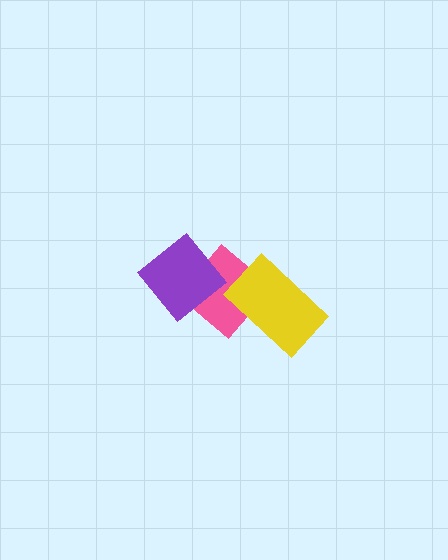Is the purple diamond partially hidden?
No, no other shape covers it.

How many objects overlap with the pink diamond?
2 objects overlap with the pink diamond.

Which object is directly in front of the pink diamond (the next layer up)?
The yellow rectangle is directly in front of the pink diamond.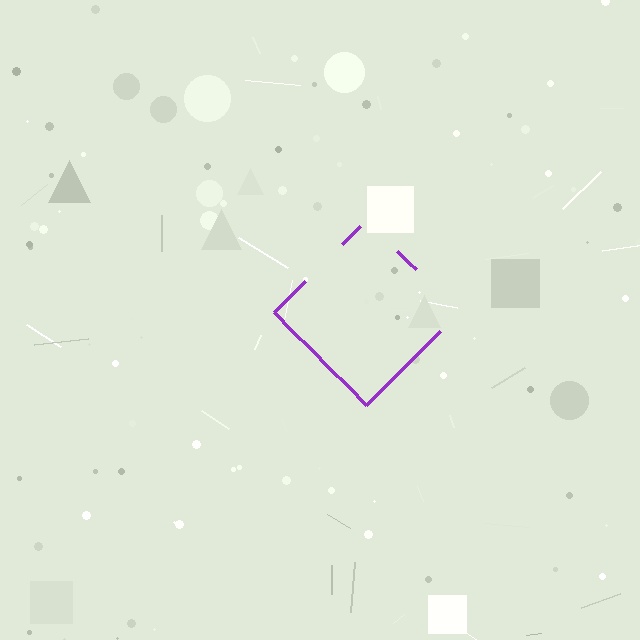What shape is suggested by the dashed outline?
The dashed outline suggests a diamond.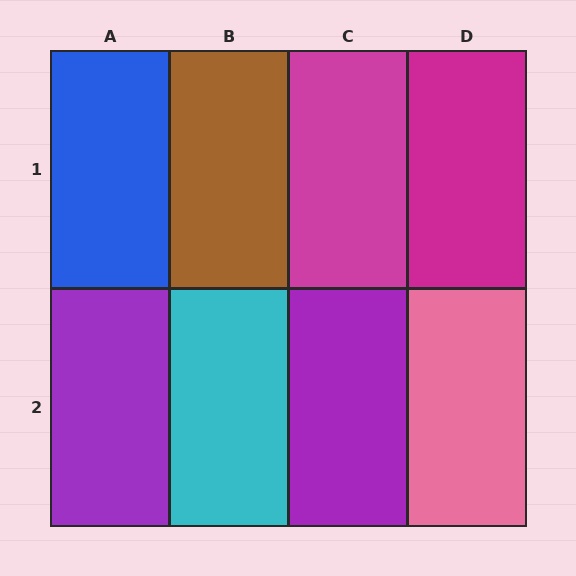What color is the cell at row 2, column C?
Purple.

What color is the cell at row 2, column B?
Cyan.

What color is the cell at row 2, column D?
Pink.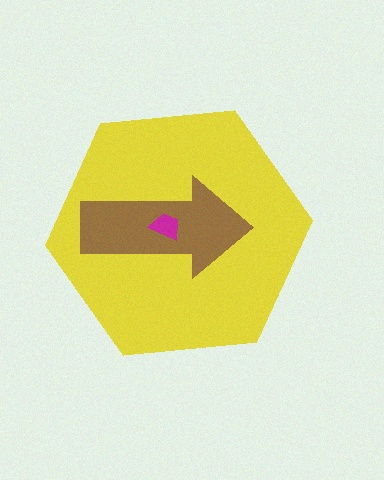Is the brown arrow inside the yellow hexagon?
Yes.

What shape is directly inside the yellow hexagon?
The brown arrow.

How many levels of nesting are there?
3.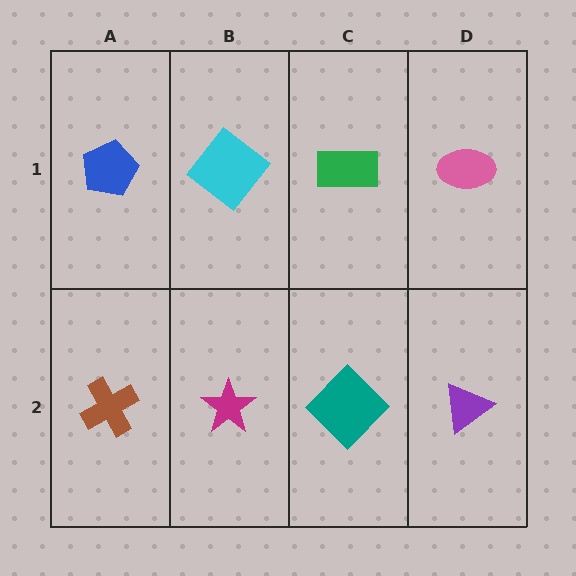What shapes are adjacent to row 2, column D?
A pink ellipse (row 1, column D), a teal diamond (row 2, column C).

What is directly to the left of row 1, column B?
A blue pentagon.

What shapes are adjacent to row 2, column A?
A blue pentagon (row 1, column A), a magenta star (row 2, column B).